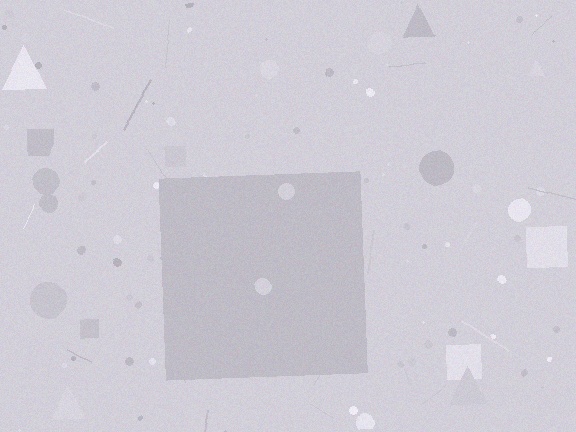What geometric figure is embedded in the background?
A square is embedded in the background.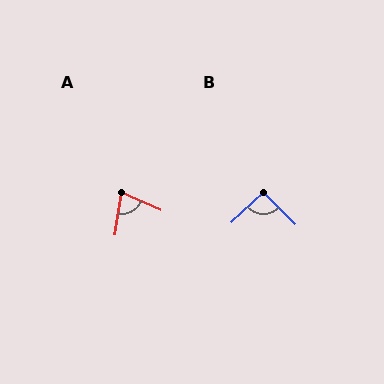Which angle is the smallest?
A, at approximately 74 degrees.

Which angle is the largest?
B, at approximately 92 degrees.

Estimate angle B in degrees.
Approximately 92 degrees.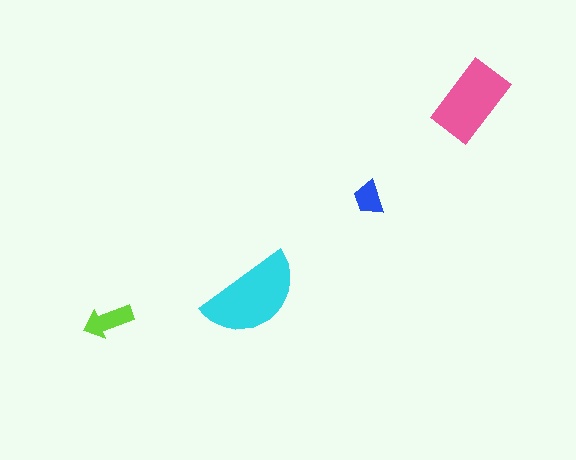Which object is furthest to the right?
The pink rectangle is rightmost.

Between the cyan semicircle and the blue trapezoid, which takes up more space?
The cyan semicircle.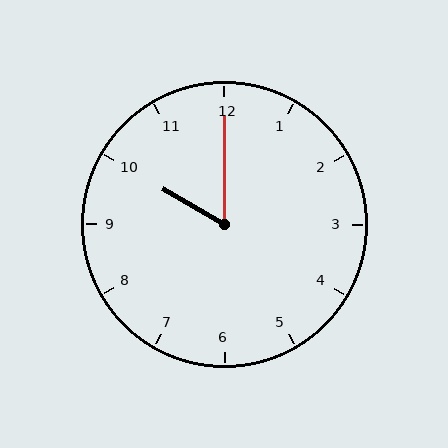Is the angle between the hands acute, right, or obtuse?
It is acute.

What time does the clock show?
10:00.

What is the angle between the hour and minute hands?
Approximately 60 degrees.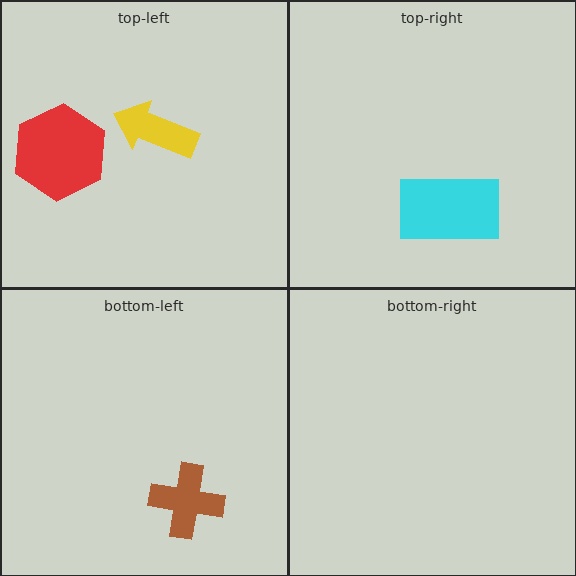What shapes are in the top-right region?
The cyan rectangle.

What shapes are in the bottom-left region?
The brown cross.